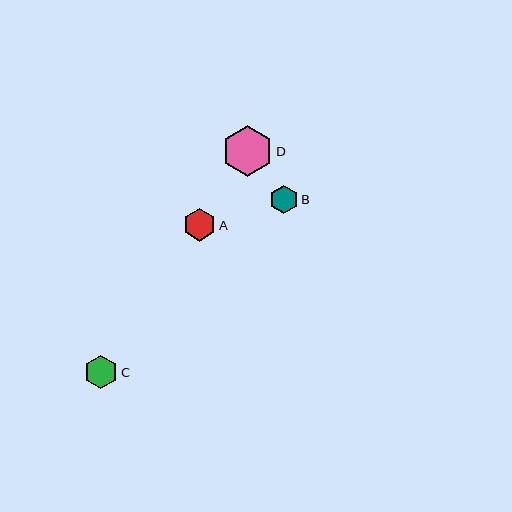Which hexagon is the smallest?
Hexagon B is the smallest with a size of approximately 28 pixels.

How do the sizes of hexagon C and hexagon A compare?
Hexagon C and hexagon A are approximately the same size.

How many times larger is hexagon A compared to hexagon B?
Hexagon A is approximately 1.2 times the size of hexagon B.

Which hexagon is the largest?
Hexagon D is the largest with a size of approximately 51 pixels.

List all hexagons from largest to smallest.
From largest to smallest: D, C, A, B.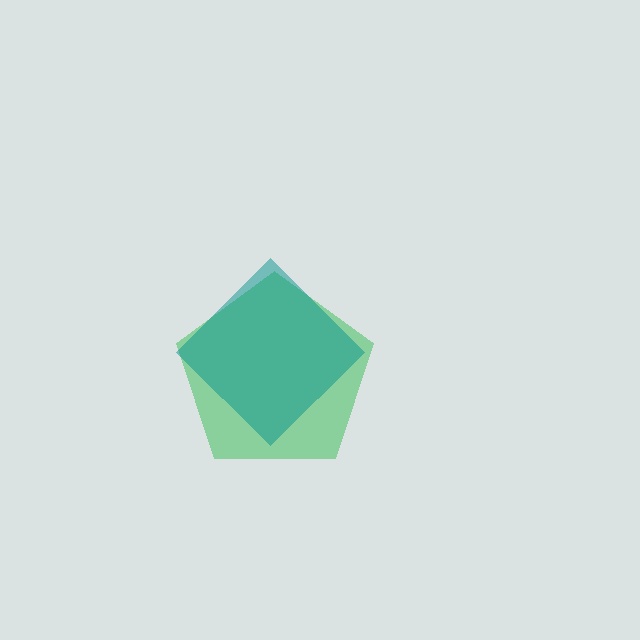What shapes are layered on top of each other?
The layered shapes are: a green pentagon, a teal diamond.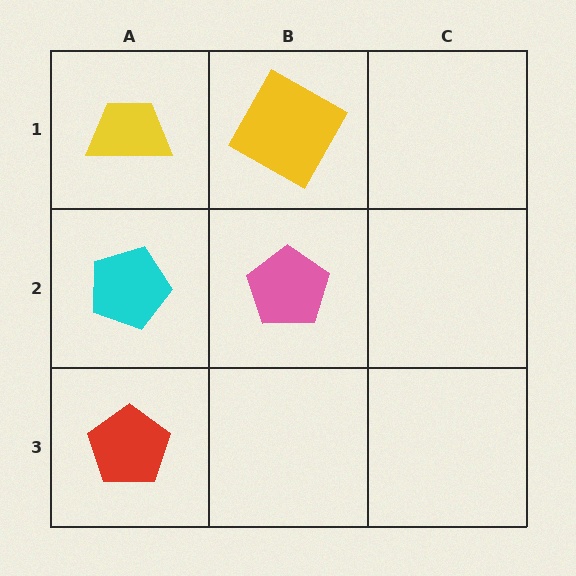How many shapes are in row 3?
1 shape.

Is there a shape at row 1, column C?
No, that cell is empty.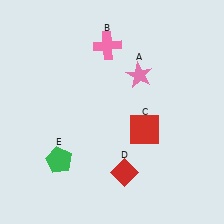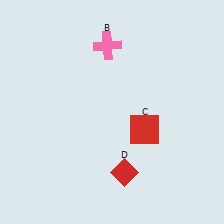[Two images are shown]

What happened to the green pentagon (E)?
The green pentagon (E) was removed in Image 2. It was in the bottom-left area of Image 1.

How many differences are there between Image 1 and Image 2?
There are 2 differences between the two images.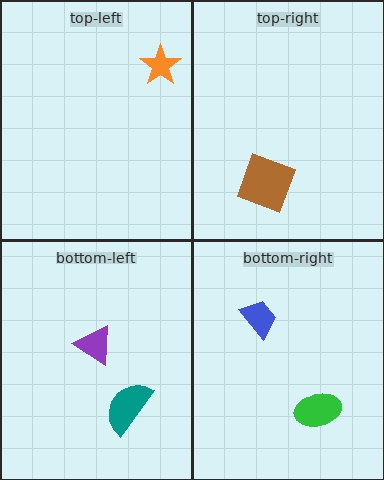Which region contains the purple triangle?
The bottom-left region.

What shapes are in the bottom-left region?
The teal semicircle, the purple triangle.